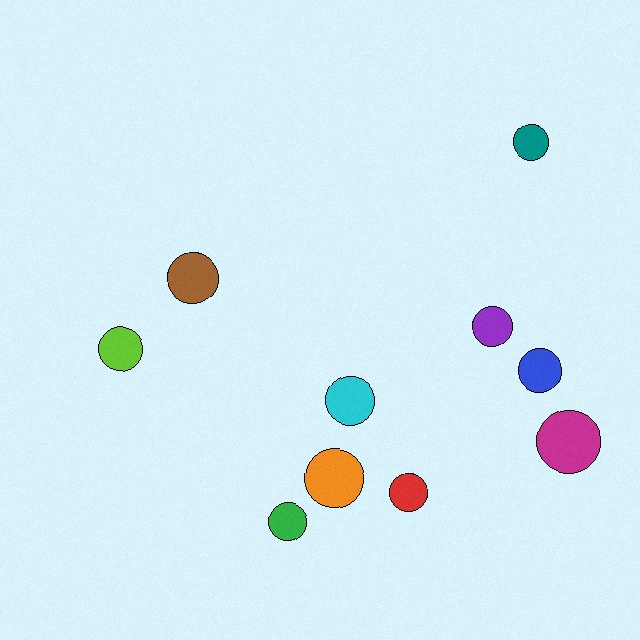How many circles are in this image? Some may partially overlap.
There are 10 circles.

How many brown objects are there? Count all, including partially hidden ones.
There is 1 brown object.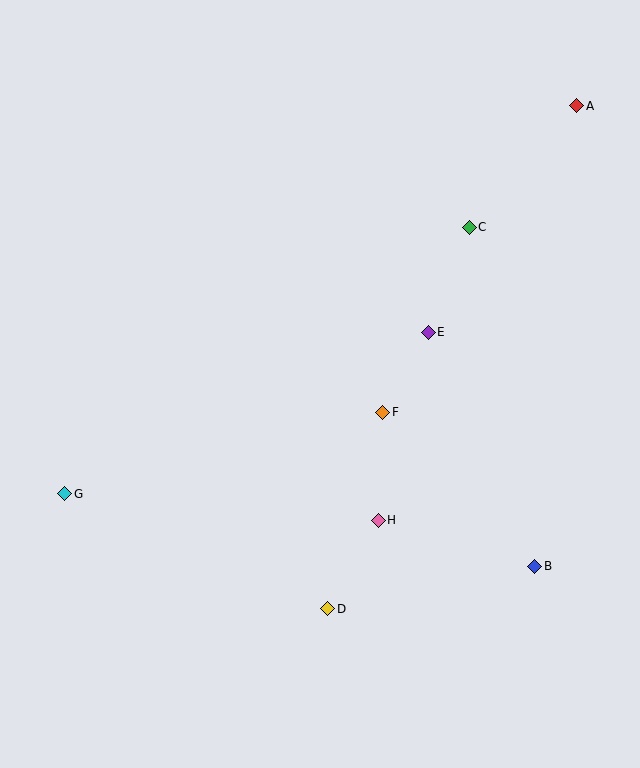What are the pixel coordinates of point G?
Point G is at (65, 494).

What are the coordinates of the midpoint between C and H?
The midpoint between C and H is at (424, 374).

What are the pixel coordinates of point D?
Point D is at (328, 609).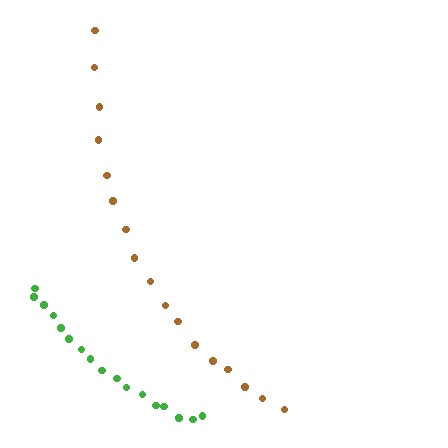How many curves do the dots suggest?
There are 2 distinct paths.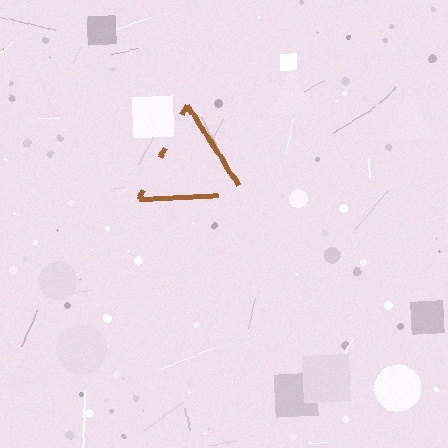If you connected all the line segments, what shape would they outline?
They would outline a triangle.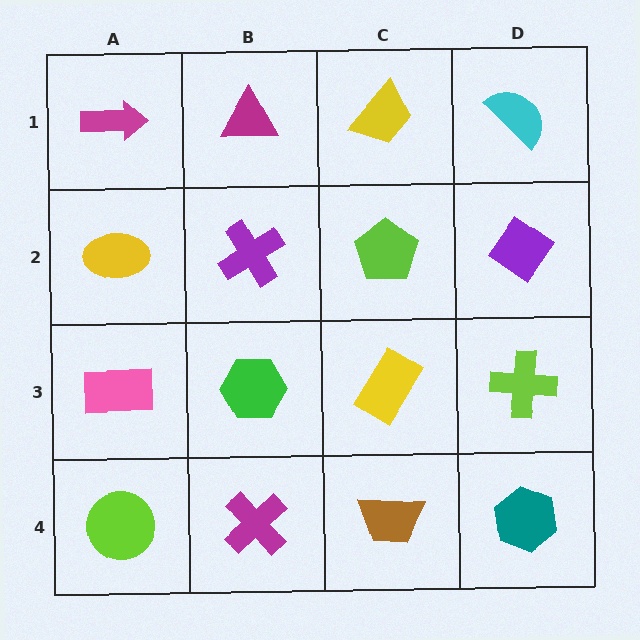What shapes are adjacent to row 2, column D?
A cyan semicircle (row 1, column D), a lime cross (row 3, column D), a lime pentagon (row 2, column C).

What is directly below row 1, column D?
A purple diamond.